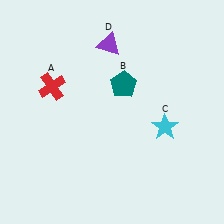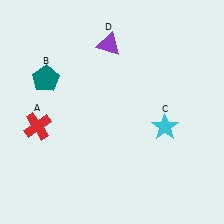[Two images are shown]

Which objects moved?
The objects that moved are: the red cross (A), the teal pentagon (B).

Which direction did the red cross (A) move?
The red cross (A) moved down.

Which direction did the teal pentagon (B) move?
The teal pentagon (B) moved left.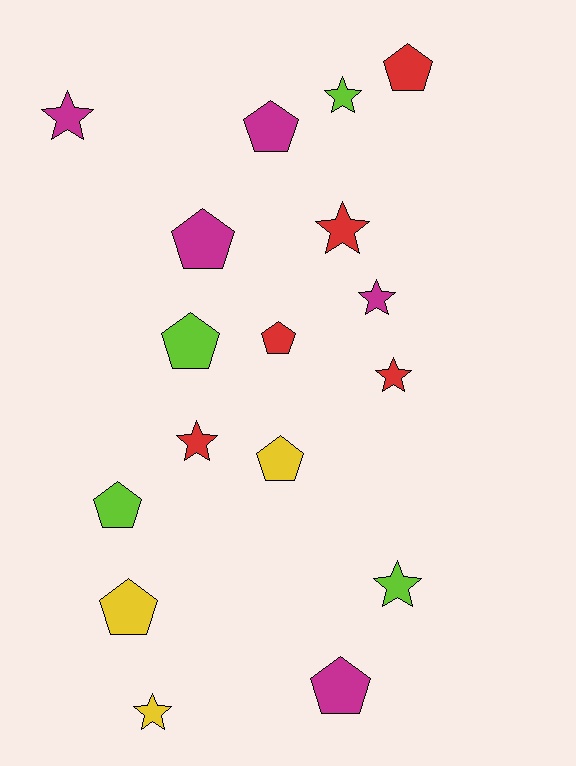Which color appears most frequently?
Red, with 5 objects.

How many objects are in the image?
There are 17 objects.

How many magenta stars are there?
There are 2 magenta stars.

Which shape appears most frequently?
Pentagon, with 9 objects.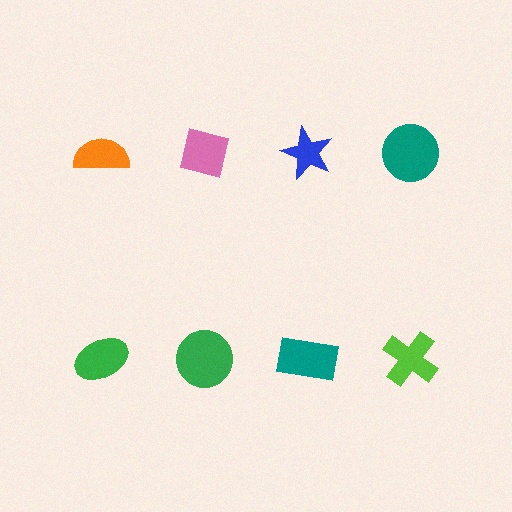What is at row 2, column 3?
A teal rectangle.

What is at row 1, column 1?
An orange semicircle.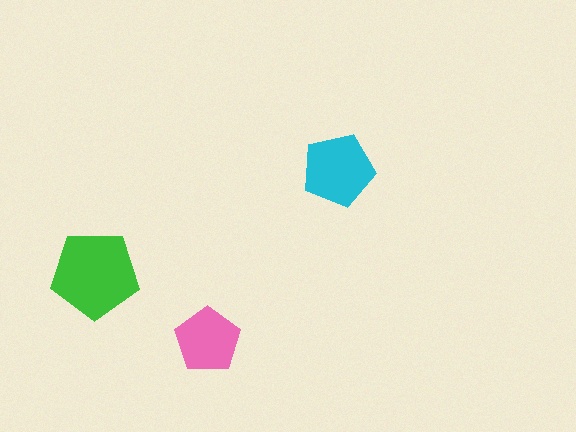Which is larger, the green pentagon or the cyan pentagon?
The green one.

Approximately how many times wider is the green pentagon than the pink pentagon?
About 1.5 times wider.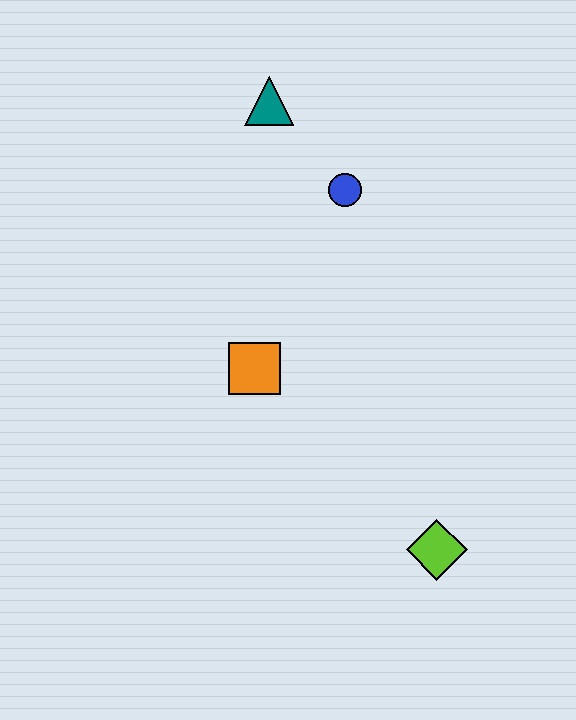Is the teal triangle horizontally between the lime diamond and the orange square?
Yes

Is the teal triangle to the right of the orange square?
Yes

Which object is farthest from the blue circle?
The lime diamond is farthest from the blue circle.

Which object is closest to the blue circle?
The teal triangle is closest to the blue circle.